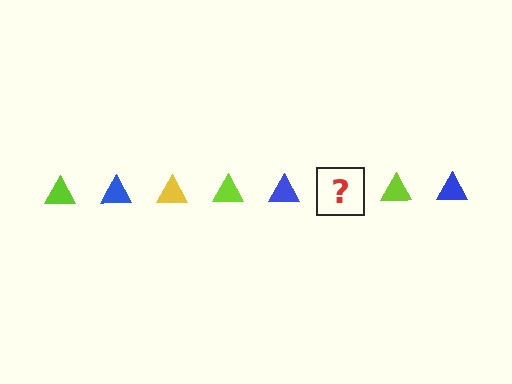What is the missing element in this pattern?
The missing element is a yellow triangle.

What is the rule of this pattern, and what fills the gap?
The rule is that the pattern cycles through lime, blue, yellow triangles. The gap should be filled with a yellow triangle.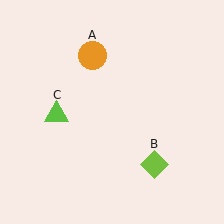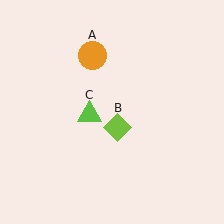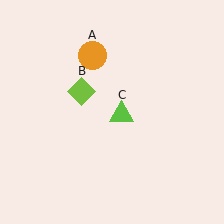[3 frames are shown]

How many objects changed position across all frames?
2 objects changed position: lime diamond (object B), lime triangle (object C).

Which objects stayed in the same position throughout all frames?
Orange circle (object A) remained stationary.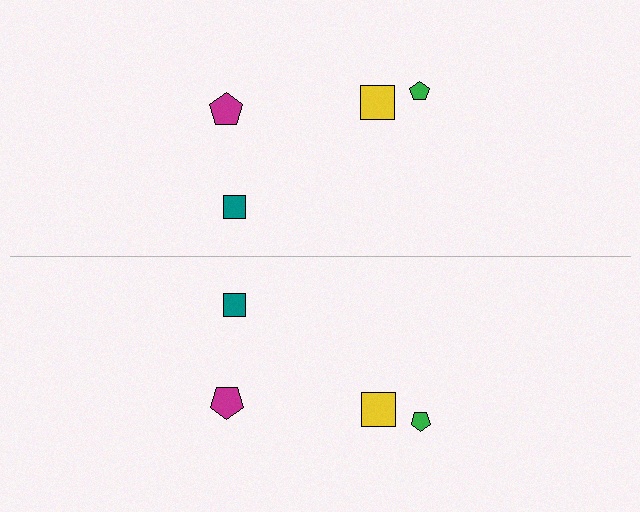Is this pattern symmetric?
Yes, this pattern has bilateral (reflection) symmetry.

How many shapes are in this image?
There are 8 shapes in this image.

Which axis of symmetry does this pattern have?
The pattern has a horizontal axis of symmetry running through the center of the image.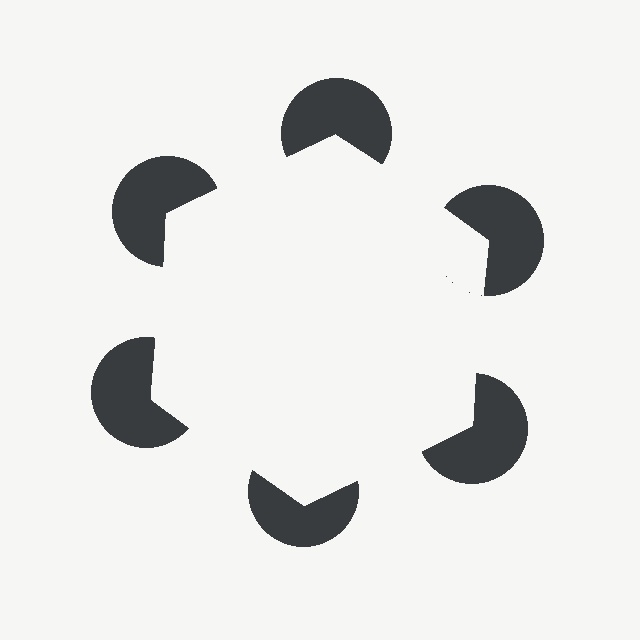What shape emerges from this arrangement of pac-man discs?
An illusory hexagon — its edges are inferred from the aligned wedge cuts in the pac-man discs, not physically drawn.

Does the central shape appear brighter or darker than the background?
It typically appears slightly brighter than the background, even though no actual brightness change is drawn.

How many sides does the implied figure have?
6 sides.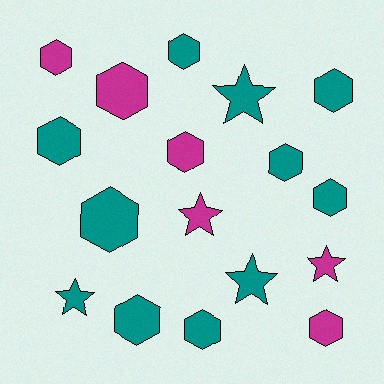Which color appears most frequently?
Teal, with 11 objects.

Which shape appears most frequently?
Hexagon, with 12 objects.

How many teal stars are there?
There are 3 teal stars.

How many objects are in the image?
There are 17 objects.